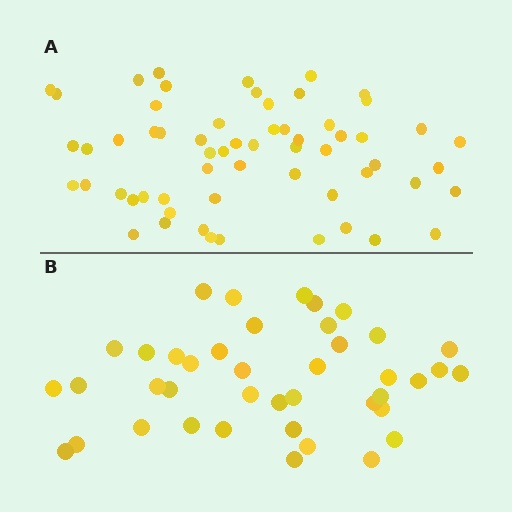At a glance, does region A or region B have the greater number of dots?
Region A (the top region) has more dots.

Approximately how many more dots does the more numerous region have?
Region A has approximately 20 more dots than region B.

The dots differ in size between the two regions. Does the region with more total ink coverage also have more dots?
No. Region B has more total ink coverage because its dots are larger, but region A actually contains more individual dots. Total area can be misleading — the number of items is what matters here.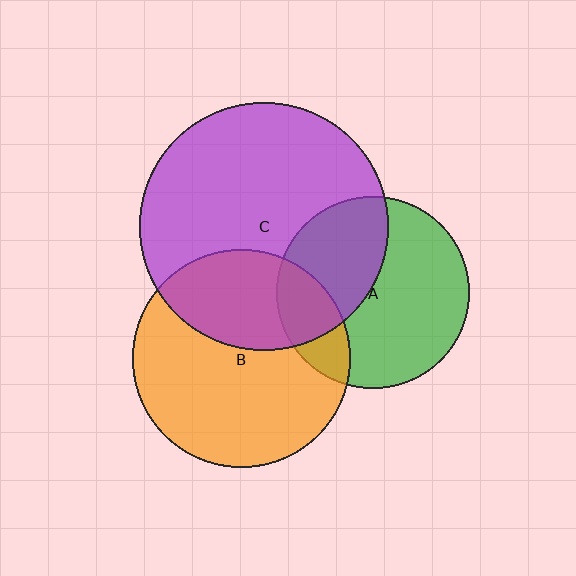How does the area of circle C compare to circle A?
Approximately 1.7 times.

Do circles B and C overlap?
Yes.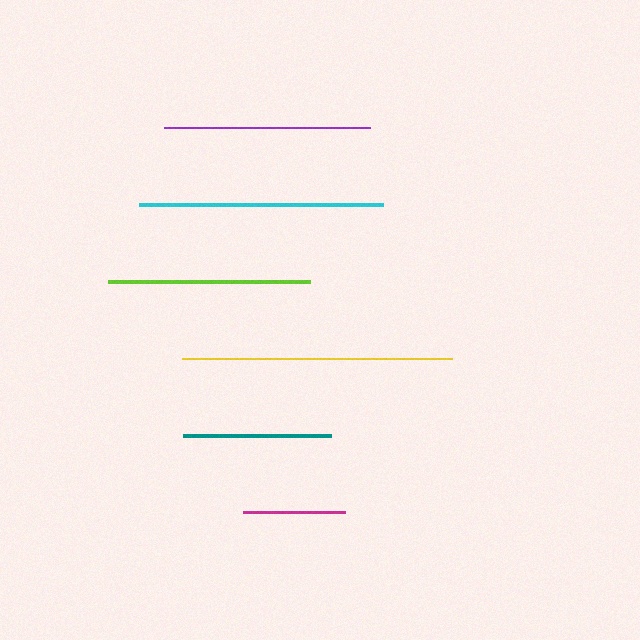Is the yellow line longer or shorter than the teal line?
The yellow line is longer than the teal line.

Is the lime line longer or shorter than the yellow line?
The yellow line is longer than the lime line.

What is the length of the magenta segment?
The magenta segment is approximately 102 pixels long.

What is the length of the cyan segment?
The cyan segment is approximately 244 pixels long.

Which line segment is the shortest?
The magenta line is the shortest at approximately 102 pixels.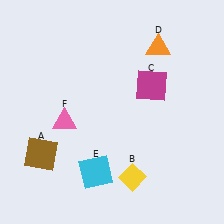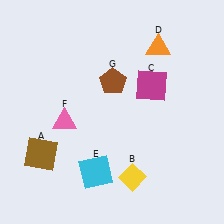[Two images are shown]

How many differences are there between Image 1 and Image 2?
There is 1 difference between the two images.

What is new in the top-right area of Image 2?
A brown pentagon (G) was added in the top-right area of Image 2.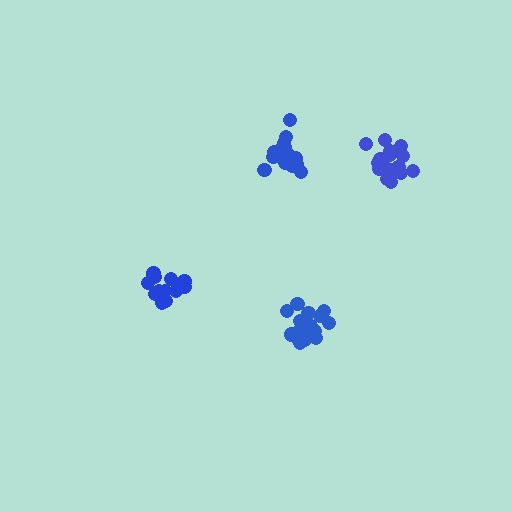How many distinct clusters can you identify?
There are 4 distinct clusters.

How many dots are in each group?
Group 1: 15 dots, Group 2: 17 dots, Group 3: 18 dots, Group 4: 14 dots (64 total).